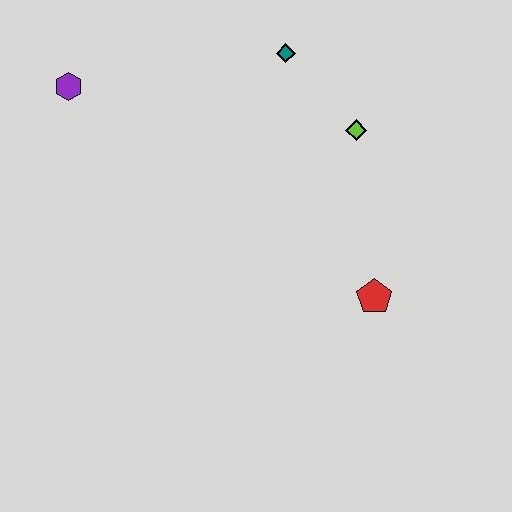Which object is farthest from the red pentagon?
The purple hexagon is farthest from the red pentagon.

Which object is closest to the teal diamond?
The lime diamond is closest to the teal diamond.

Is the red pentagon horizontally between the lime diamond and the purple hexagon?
No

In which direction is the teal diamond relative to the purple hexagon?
The teal diamond is to the right of the purple hexagon.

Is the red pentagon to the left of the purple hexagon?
No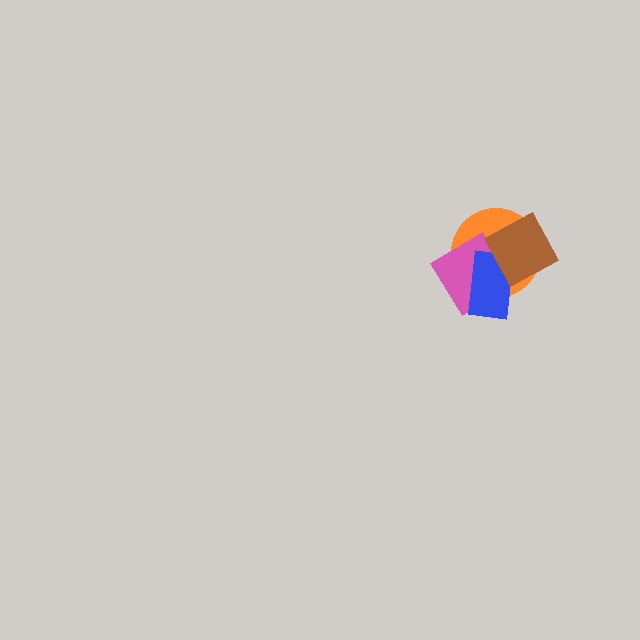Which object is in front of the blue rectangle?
The brown diamond is in front of the blue rectangle.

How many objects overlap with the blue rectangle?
3 objects overlap with the blue rectangle.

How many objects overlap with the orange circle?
3 objects overlap with the orange circle.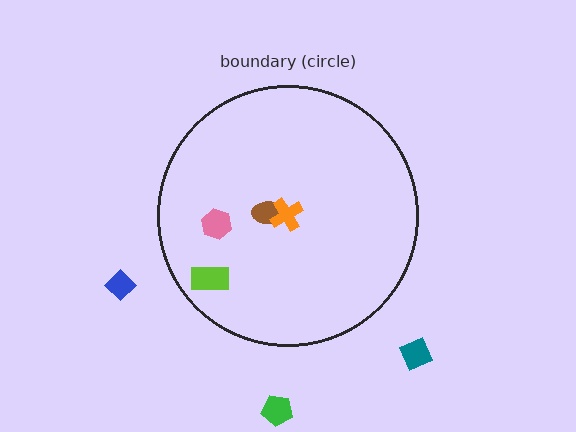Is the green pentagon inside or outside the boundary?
Outside.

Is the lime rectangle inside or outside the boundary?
Inside.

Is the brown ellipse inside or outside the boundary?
Inside.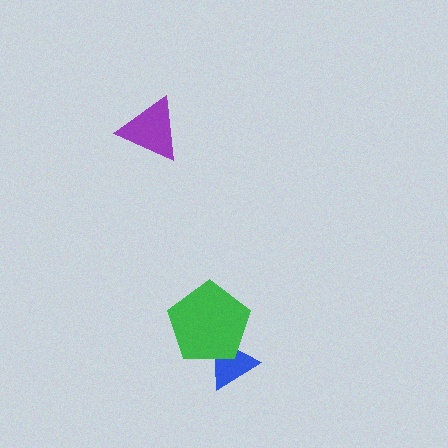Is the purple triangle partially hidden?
No, no other shape covers it.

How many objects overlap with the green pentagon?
1 object overlaps with the green pentagon.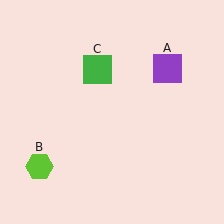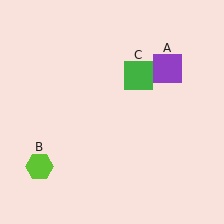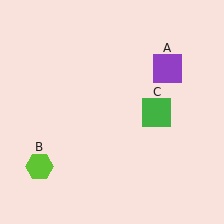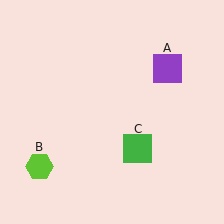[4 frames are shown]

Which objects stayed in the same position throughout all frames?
Purple square (object A) and lime hexagon (object B) remained stationary.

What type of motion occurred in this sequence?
The green square (object C) rotated clockwise around the center of the scene.